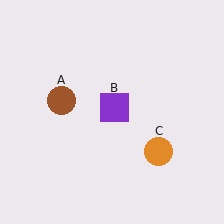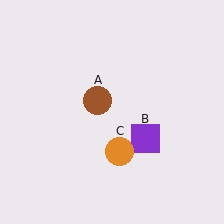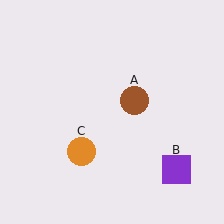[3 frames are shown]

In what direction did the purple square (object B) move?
The purple square (object B) moved down and to the right.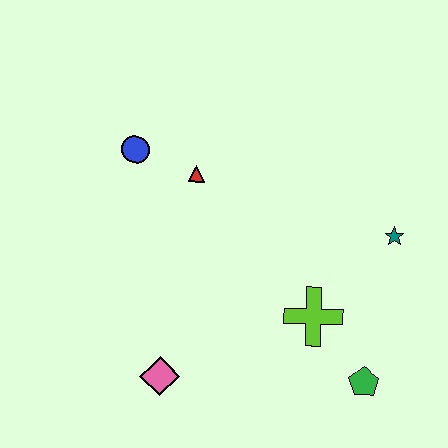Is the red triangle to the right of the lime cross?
No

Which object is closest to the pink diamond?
The lime cross is closest to the pink diamond.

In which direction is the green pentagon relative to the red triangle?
The green pentagon is below the red triangle.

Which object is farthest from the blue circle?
The green pentagon is farthest from the blue circle.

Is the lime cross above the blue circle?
No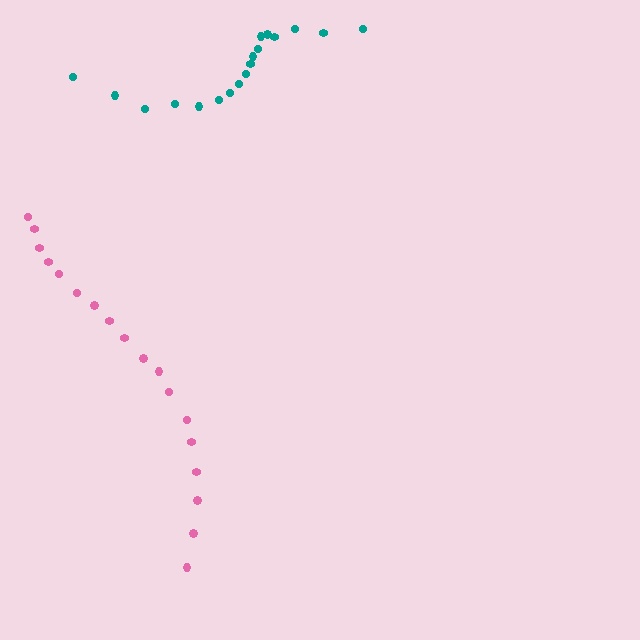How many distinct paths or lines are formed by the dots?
There are 2 distinct paths.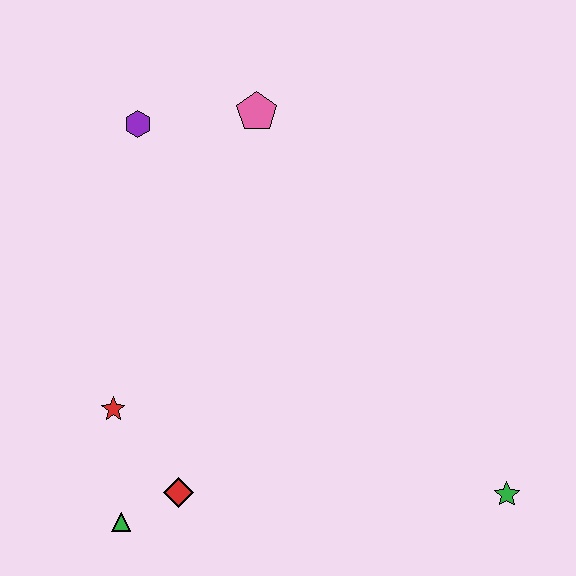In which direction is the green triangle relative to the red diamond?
The green triangle is to the left of the red diamond.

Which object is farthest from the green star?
The purple hexagon is farthest from the green star.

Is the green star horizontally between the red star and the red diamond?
No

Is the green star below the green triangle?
No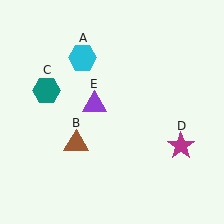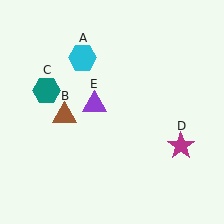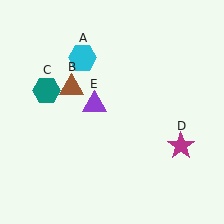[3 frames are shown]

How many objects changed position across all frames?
1 object changed position: brown triangle (object B).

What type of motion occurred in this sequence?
The brown triangle (object B) rotated clockwise around the center of the scene.